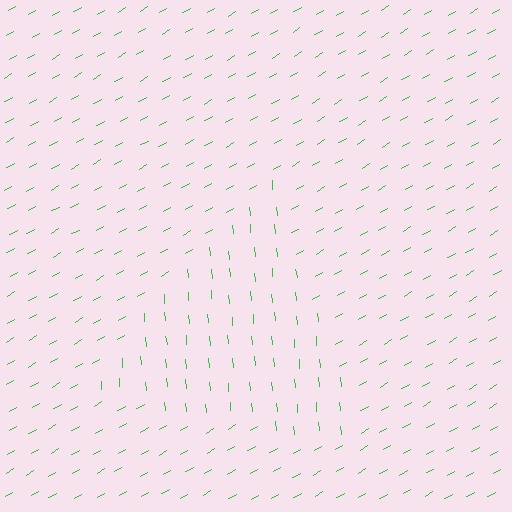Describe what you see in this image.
The image is filled with small green line segments. A triangle region in the image has lines oriented differently from the surrounding lines, creating a visible texture boundary.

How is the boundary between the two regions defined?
The boundary is defined purely by a change in line orientation (approximately 65 degrees difference). All lines are the same color and thickness.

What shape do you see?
I see a triangle.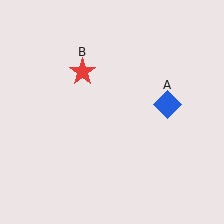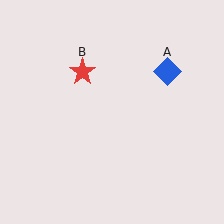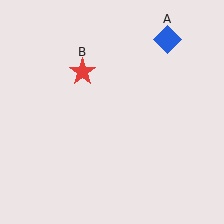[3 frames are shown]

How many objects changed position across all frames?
1 object changed position: blue diamond (object A).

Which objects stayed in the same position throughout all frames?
Red star (object B) remained stationary.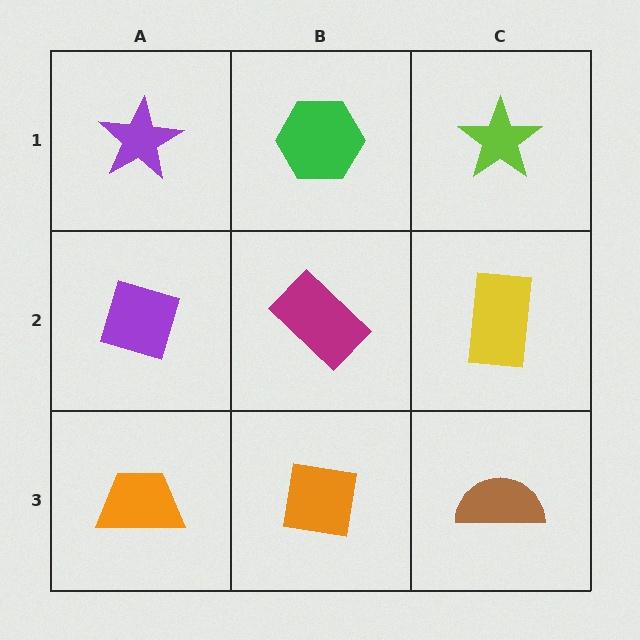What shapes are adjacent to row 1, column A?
A purple diamond (row 2, column A), a green hexagon (row 1, column B).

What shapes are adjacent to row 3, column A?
A purple diamond (row 2, column A), an orange square (row 3, column B).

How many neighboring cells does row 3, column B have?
3.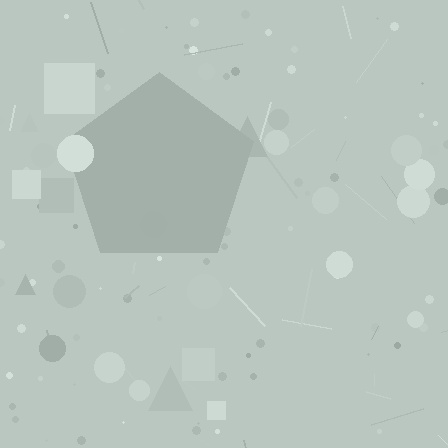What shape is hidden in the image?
A pentagon is hidden in the image.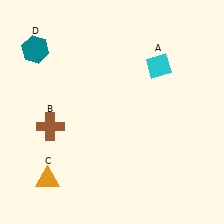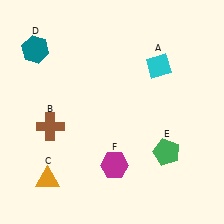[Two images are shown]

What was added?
A green pentagon (E), a magenta hexagon (F) were added in Image 2.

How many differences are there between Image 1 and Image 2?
There are 2 differences between the two images.